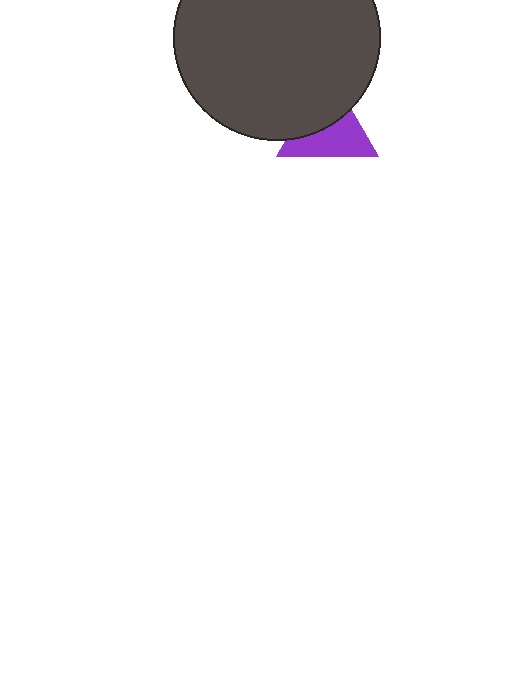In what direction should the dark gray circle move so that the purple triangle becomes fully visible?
The dark gray circle should move up. That is the shortest direction to clear the overlap and leave the purple triangle fully visible.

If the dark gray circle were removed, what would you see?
You would see the complete purple triangle.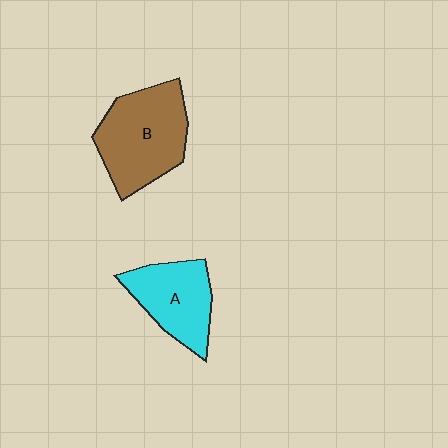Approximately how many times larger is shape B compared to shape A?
Approximately 1.4 times.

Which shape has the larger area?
Shape B (brown).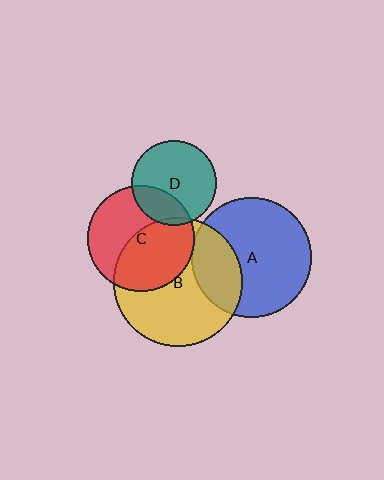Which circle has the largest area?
Circle B (yellow).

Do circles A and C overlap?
Yes.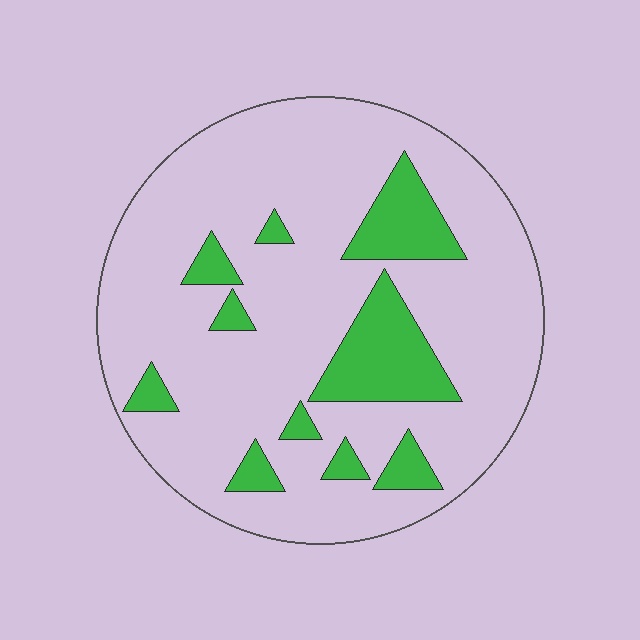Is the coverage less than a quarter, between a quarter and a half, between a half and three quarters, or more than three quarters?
Less than a quarter.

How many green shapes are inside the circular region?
10.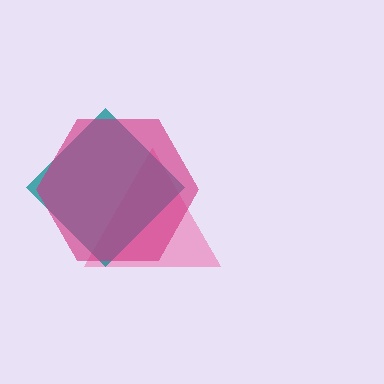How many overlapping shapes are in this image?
There are 3 overlapping shapes in the image.